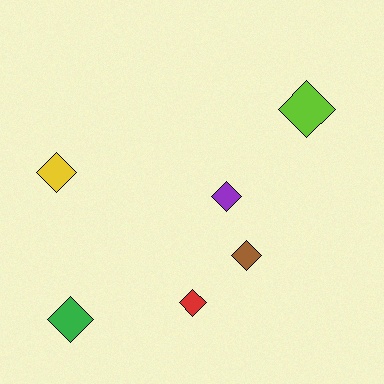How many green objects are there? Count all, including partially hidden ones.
There is 1 green object.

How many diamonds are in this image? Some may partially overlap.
There are 6 diamonds.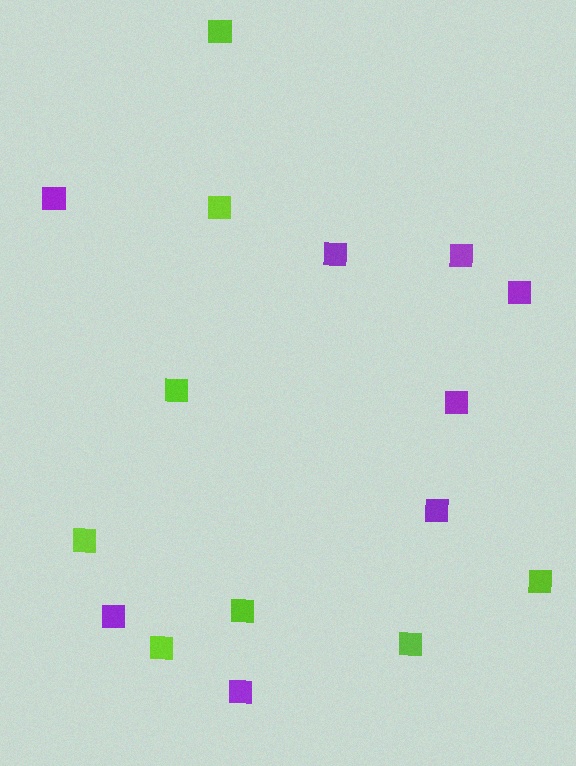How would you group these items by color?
There are 2 groups: one group of purple squares (8) and one group of lime squares (8).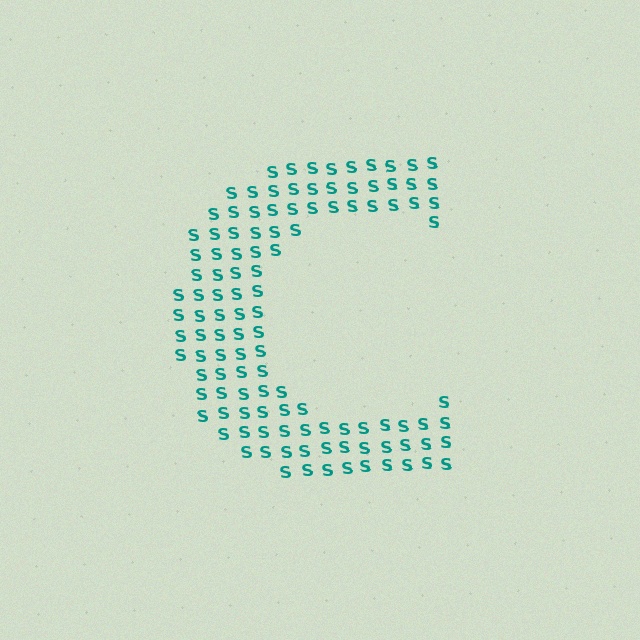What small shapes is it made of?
It is made of small letter S's.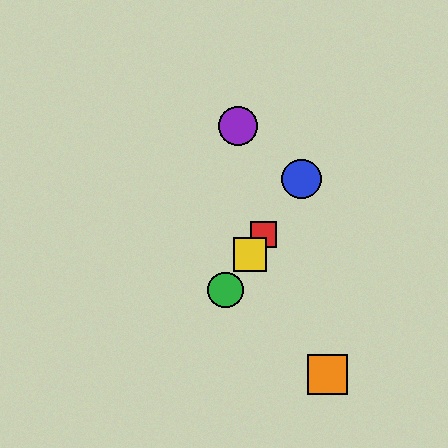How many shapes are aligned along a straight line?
4 shapes (the red square, the blue circle, the green circle, the yellow square) are aligned along a straight line.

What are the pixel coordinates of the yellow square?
The yellow square is at (250, 255).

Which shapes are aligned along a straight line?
The red square, the blue circle, the green circle, the yellow square are aligned along a straight line.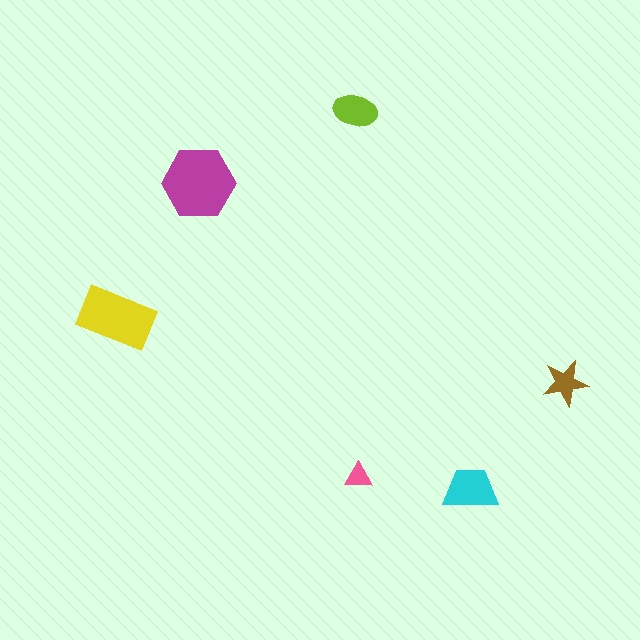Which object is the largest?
The magenta hexagon.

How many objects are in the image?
There are 6 objects in the image.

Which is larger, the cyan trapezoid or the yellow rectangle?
The yellow rectangle.